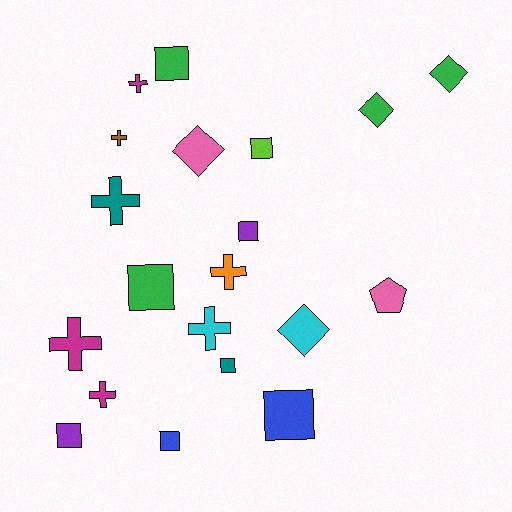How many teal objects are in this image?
There are 2 teal objects.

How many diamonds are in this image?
There are 4 diamonds.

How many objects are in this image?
There are 20 objects.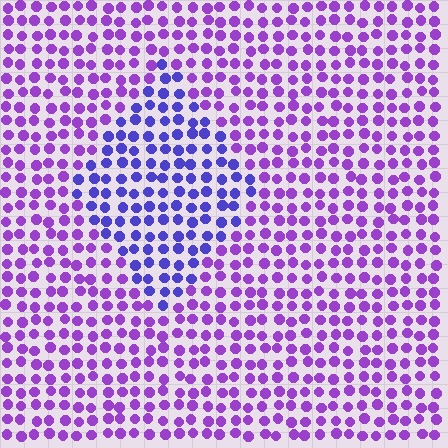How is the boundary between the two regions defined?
The boundary is defined purely by a slight shift in hue (about 34 degrees). Spacing, size, and orientation are identical on both sides.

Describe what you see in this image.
The image is filled with small purple elements in a uniform arrangement. A diamond-shaped region is visible where the elements are tinted to a slightly different hue, forming a subtle color boundary.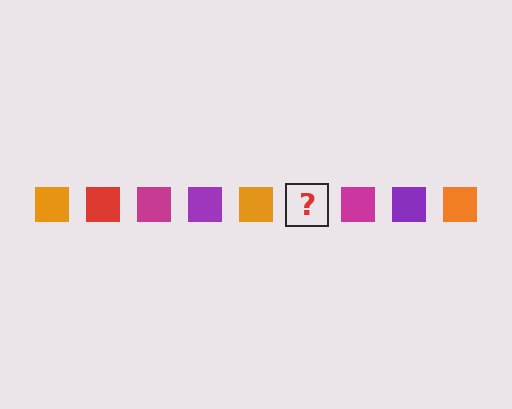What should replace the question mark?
The question mark should be replaced with a red square.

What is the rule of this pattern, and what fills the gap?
The rule is that the pattern cycles through orange, red, magenta, purple squares. The gap should be filled with a red square.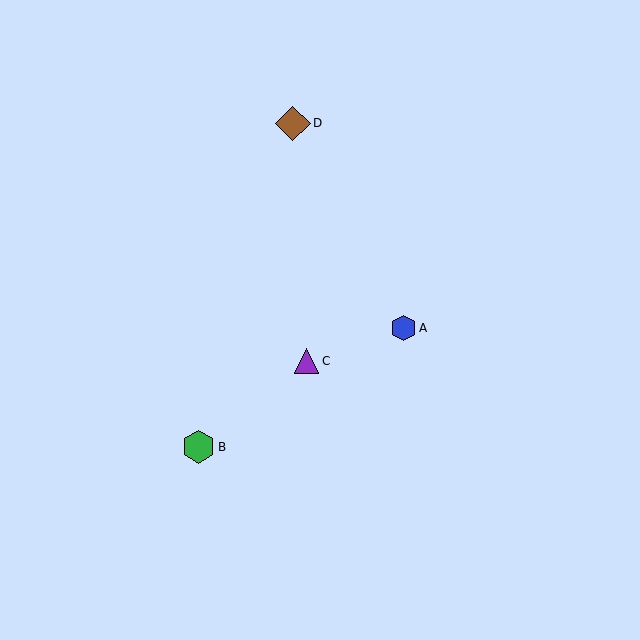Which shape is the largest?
The brown diamond (labeled D) is the largest.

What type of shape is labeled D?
Shape D is a brown diamond.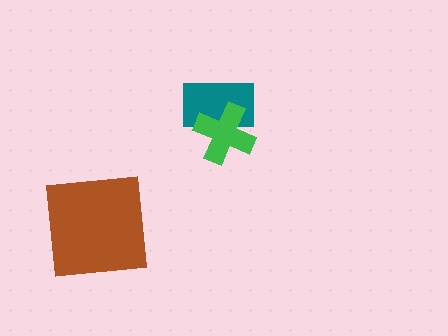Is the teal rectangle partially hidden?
Yes, it is partially covered by another shape.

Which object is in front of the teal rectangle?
The green cross is in front of the teal rectangle.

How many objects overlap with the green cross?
1 object overlaps with the green cross.